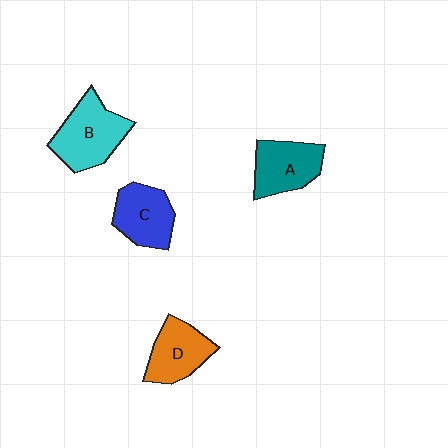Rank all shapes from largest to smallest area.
From largest to smallest: B (cyan), A (teal), C (blue), D (orange).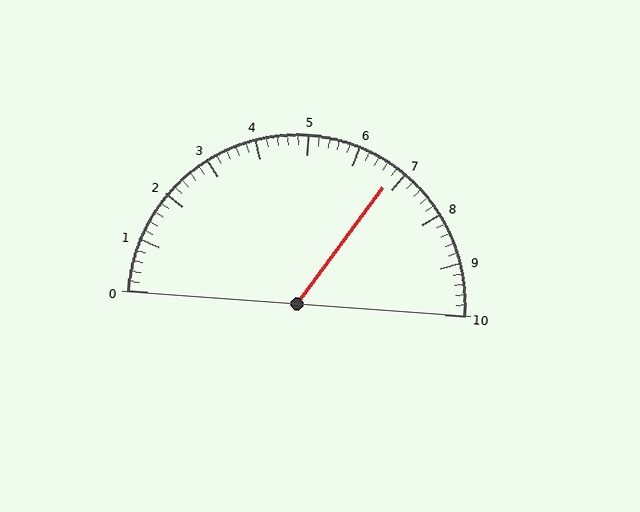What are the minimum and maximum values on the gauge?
The gauge ranges from 0 to 10.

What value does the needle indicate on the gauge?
The needle indicates approximately 6.8.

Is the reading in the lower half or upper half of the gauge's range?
The reading is in the upper half of the range (0 to 10).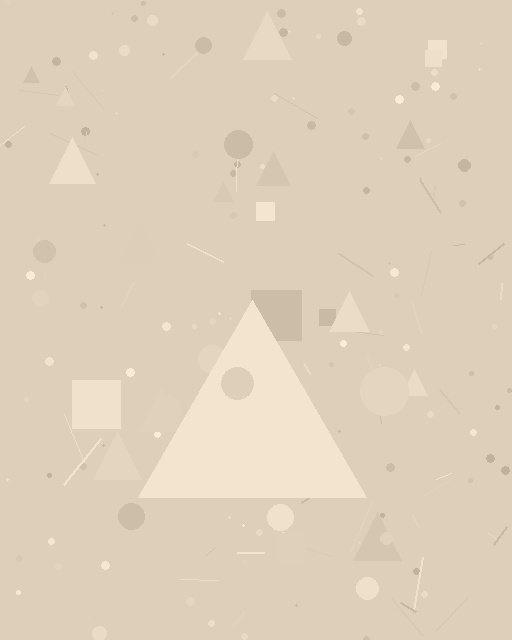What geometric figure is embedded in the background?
A triangle is embedded in the background.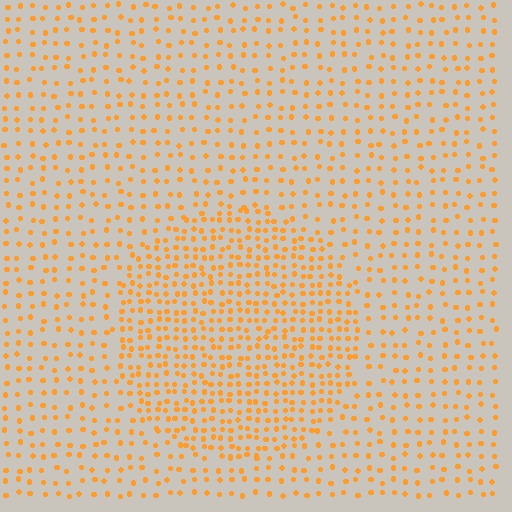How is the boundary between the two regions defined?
The boundary is defined by a change in element density (approximately 1.9x ratio). All elements are the same color, size, and shape.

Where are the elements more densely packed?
The elements are more densely packed inside the circle boundary.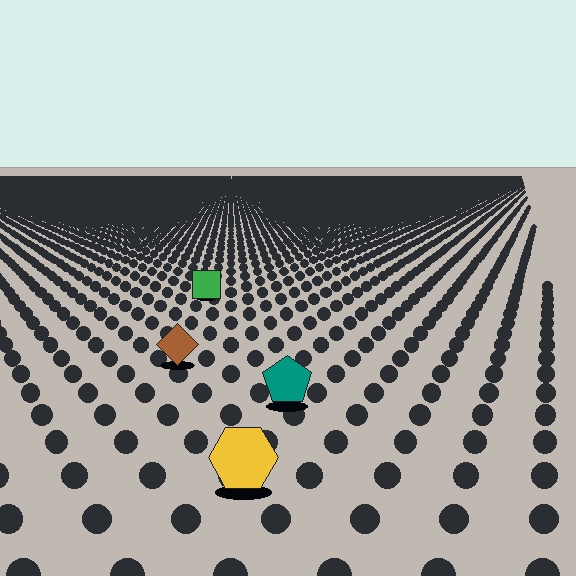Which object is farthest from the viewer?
The green square is farthest from the viewer. It appears smaller and the ground texture around it is denser.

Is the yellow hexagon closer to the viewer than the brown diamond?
Yes. The yellow hexagon is closer — you can tell from the texture gradient: the ground texture is coarser near it.